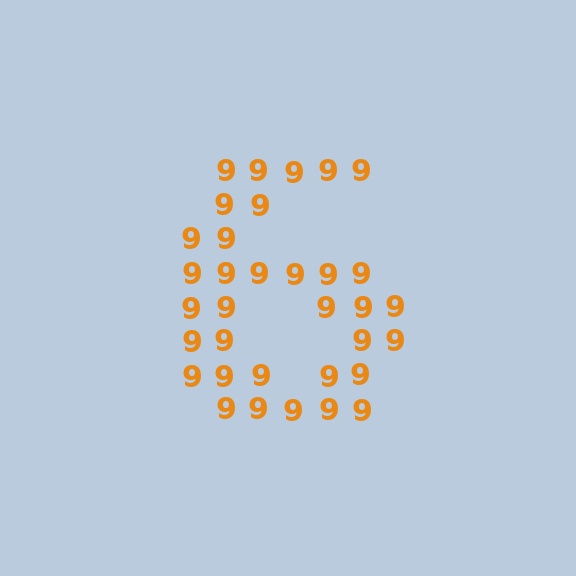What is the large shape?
The large shape is the digit 6.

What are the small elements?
The small elements are digit 9's.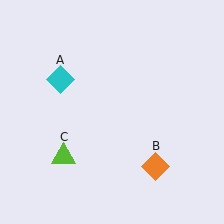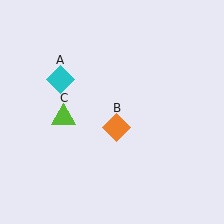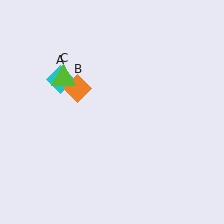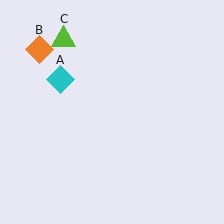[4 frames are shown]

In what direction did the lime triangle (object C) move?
The lime triangle (object C) moved up.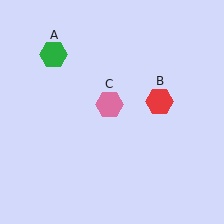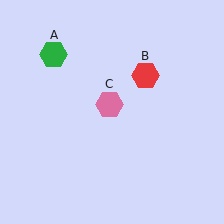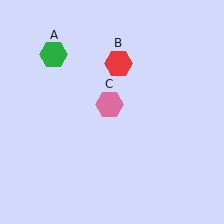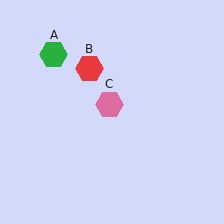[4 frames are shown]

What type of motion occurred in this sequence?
The red hexagon (object B) rotated counterclockwise around the center of the scene.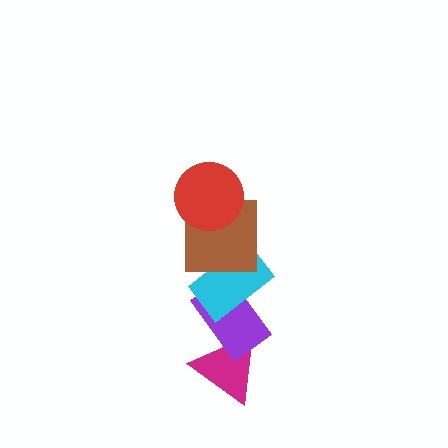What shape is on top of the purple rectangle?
The cyan rectangle is on top of the purple rectangle.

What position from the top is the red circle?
The red circle is 1st from the top.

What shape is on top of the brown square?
The red circle is on top of the brown square.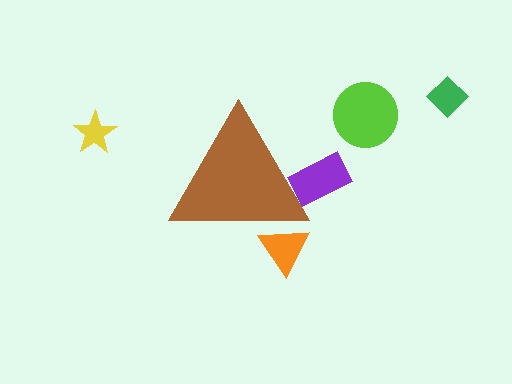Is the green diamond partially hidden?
No, the green diamond is fully visible.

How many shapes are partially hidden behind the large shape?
2 shapes are partially hidden.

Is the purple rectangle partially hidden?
Yes, the purple rectangle is partially hidden behind the brown triangle.